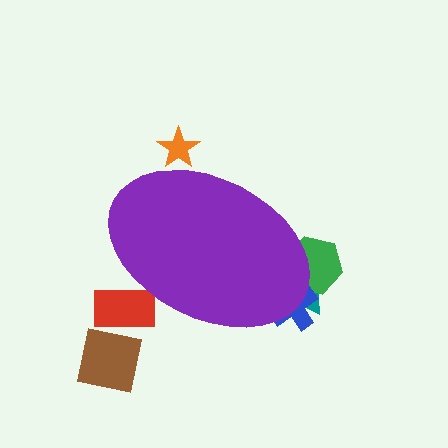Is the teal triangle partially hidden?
Yes, the teal triangle is partially hidden behind the purple ellipse.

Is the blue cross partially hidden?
Yes, the blue cross is partially hidden behind the purple ellipse.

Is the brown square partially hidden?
No, the brown square is fully visible.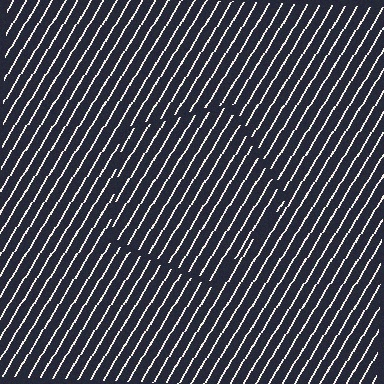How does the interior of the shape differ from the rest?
The interior of the shape contains the same grating, shifted by half a period — the contour is defined by the phase discontinuity where line-ends from the inner and outer gratings abut.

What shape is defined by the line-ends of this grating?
An illusory pentagon. The interior of the shape contains the same grating, shifted by half a period — the contour is defined by the phase discontinuity where line-ends from the inner and outer gratings abut.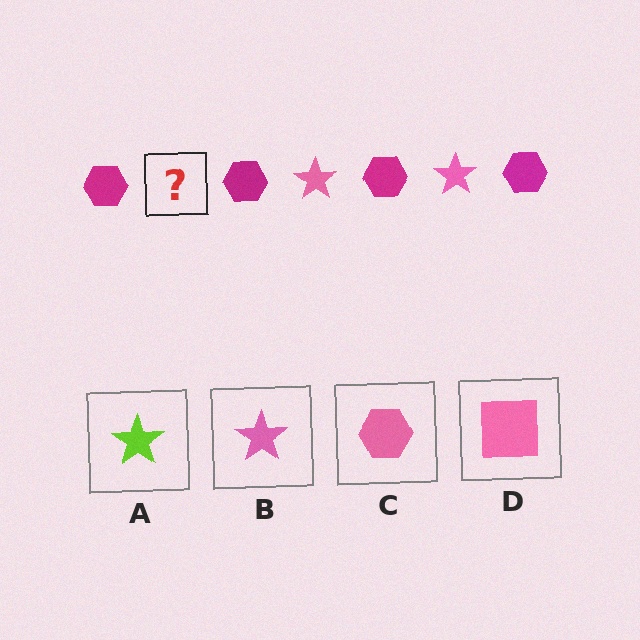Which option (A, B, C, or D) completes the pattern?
B.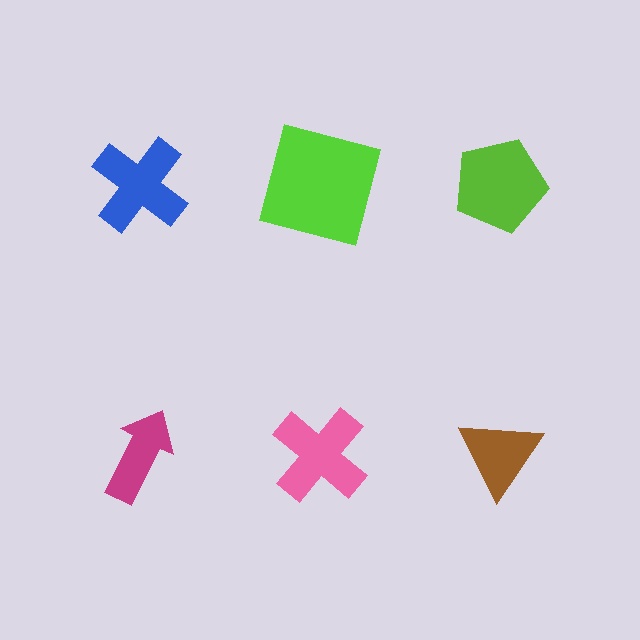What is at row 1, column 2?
A lime square.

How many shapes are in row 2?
3 shapes.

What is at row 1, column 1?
A blue cross.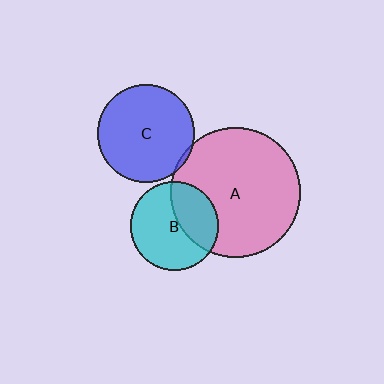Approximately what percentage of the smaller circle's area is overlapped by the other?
Approximately 35%.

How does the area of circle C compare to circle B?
Approximately 1.2 times.